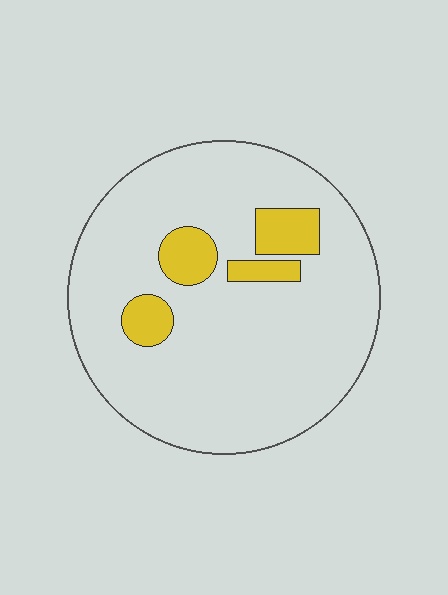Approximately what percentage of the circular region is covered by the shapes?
Approximately 15%.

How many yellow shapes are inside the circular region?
4.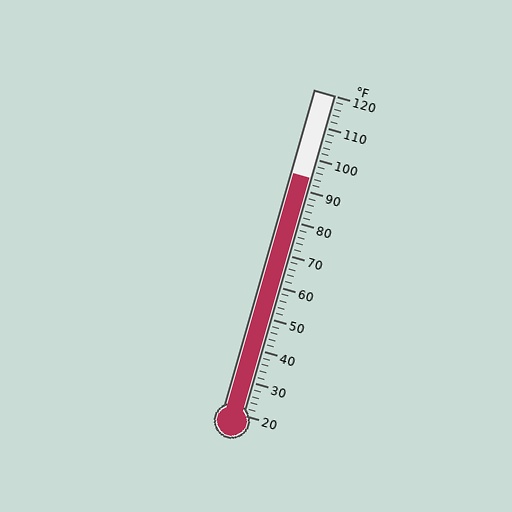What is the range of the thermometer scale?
The thermometer scale ranges from 20°F to 120°F.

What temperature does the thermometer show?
The thermometer shows approximately 94°F.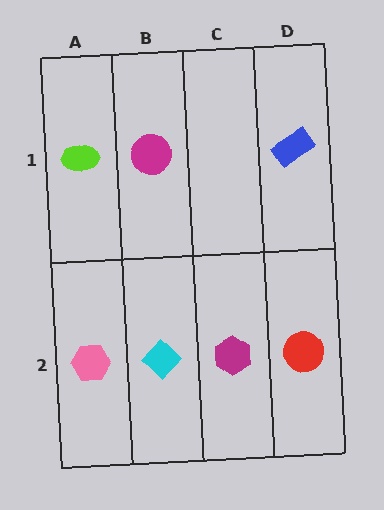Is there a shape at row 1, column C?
No, that cell is empty.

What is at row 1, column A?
A lime ellipse.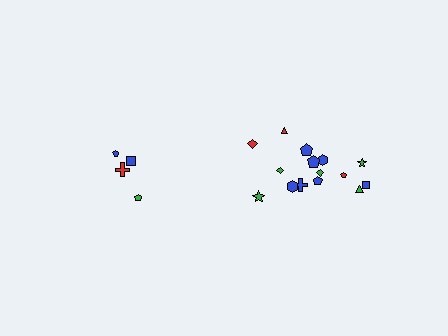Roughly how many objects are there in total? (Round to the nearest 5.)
Roughly 20 objects in total.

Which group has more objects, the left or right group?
The right group.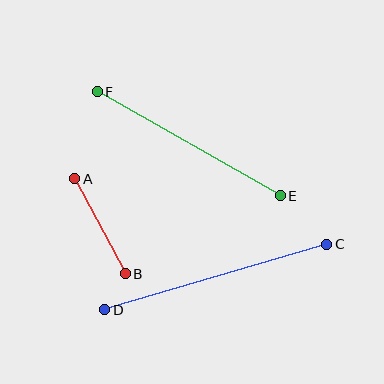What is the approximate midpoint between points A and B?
The midpoint is at approximately (100, 226) pixels.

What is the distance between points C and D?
The distance is approximately 231 pixels.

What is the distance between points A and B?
The distance is approximately 107 pixels.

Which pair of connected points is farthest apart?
Points C and D are farthest apart.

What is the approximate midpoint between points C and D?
The midpoint is at approximately (216, 277) pixels.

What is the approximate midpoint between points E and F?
The midpoint is at approximately (189, 144) pixels.